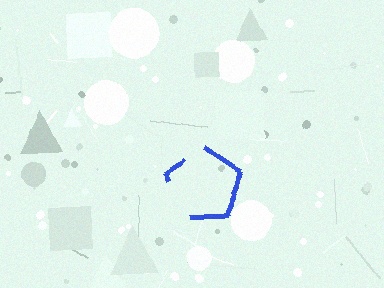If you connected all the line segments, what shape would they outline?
They would outline a pentagon.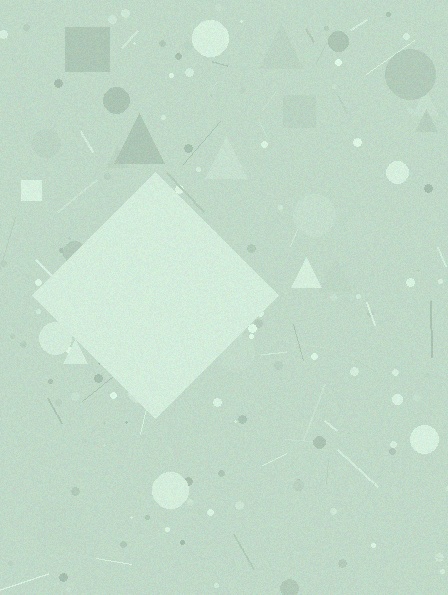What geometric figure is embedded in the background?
A diamond is embedded in the background.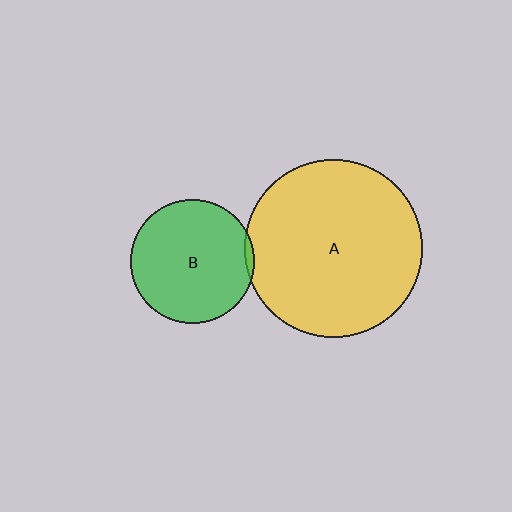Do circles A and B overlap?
Yes.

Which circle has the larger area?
Circle A (yellow).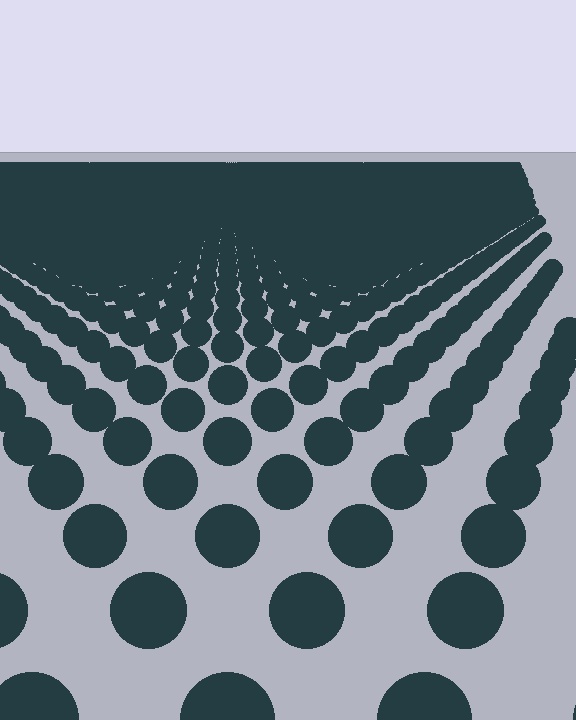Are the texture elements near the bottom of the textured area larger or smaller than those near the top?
Larger. Near the bottom, elements are closer to the viewer and appear at a bigger on-screen size.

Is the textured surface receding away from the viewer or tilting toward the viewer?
The surface is receding away from the viewer. Texture elements get smaller and denser toward the top.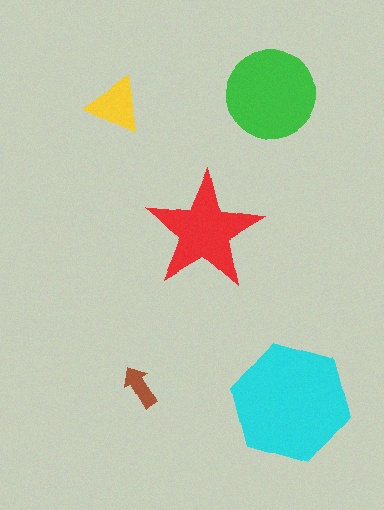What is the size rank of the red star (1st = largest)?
3rd.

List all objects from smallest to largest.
The brown arrow, the yellow triangle, the red star, the green circle, the cyan hexagon.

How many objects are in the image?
There are 5 objects in the image.